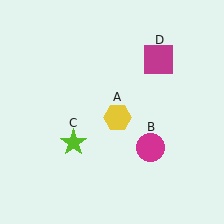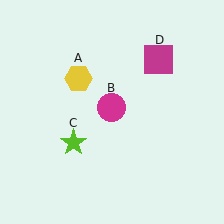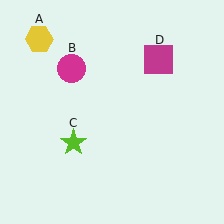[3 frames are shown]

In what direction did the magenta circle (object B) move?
The magenta circle (object B) moved up and to the left.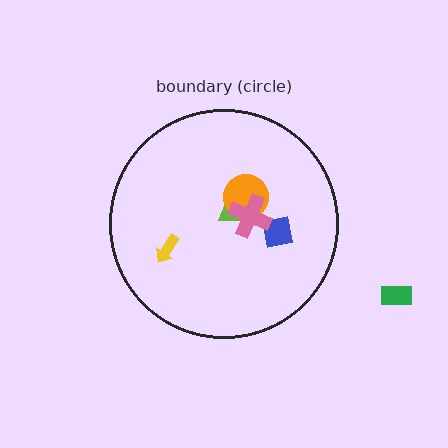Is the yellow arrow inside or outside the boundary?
Inside.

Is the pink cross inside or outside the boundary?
Inside.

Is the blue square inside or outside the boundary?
Inside.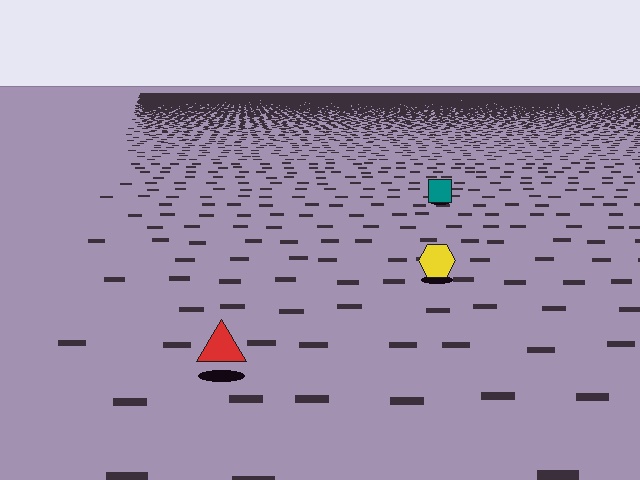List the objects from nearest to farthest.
From nearest to farthest: the red triangle, the yellow hexagon, the teal square.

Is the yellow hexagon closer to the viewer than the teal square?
Yes. The yellow hexagon is closer — you can tell from the texture gradient: the ground texture is coarser near it.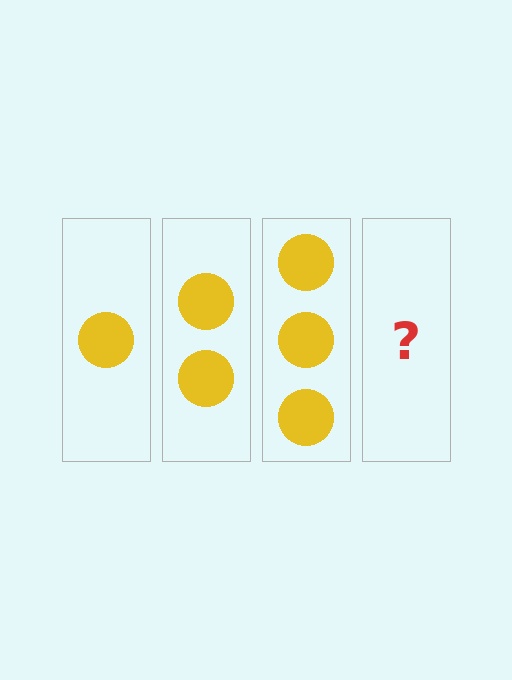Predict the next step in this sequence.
The next step is 4 circles.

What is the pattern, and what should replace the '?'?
The pattern is that each step adds one more circle. The '?' should be 4 circles.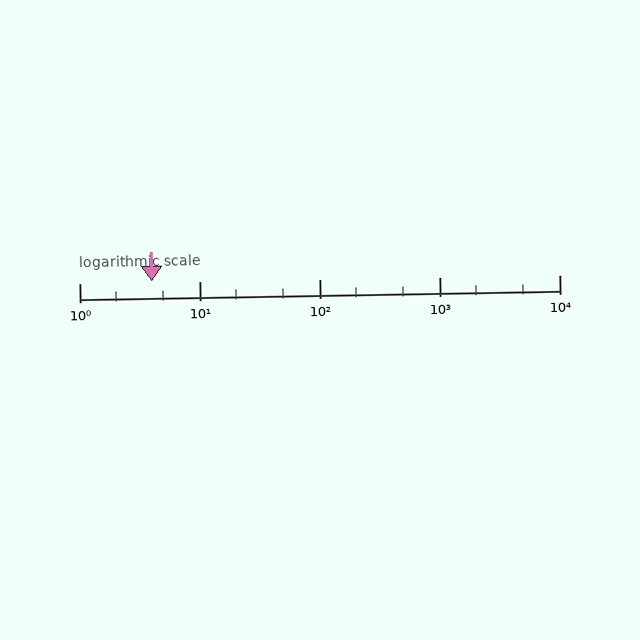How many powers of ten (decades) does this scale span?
The scale spans 4 decades, from 1 to 10000.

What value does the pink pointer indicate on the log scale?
The pointer indicates approximately 4.